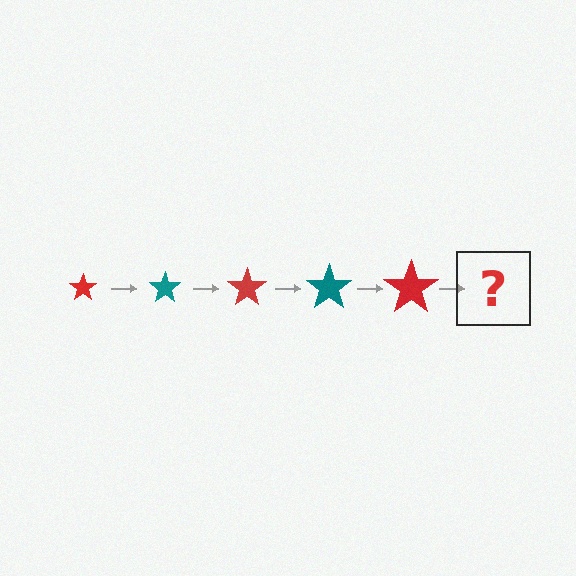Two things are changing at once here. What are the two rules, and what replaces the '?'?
The two rules are that the star grows larger each step and the color cycles through red and teal. The '?' should be a teal star, larger than the previous one.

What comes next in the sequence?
The next element should be a teal star, larger than the previous one.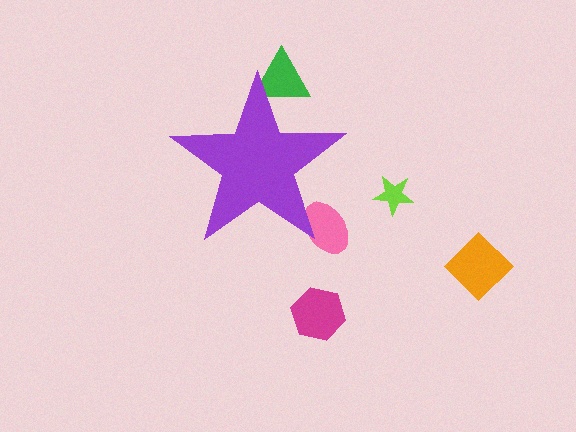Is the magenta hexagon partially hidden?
No, the magenta hexagon is fully visible.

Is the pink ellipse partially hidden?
Yes, the pink ellipse is partially hidden behind the purple star.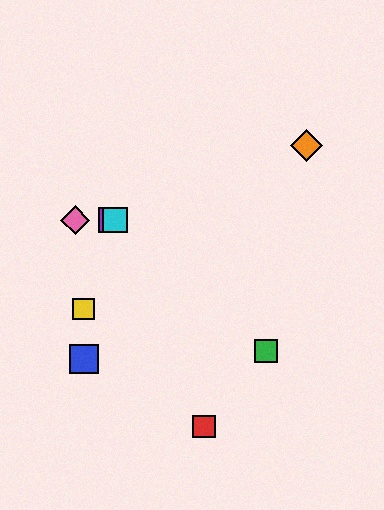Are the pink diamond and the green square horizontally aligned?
No, the pink diamond is at y≈221 and the green square is at y≈351.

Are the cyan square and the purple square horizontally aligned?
Yes, both are at y≈221.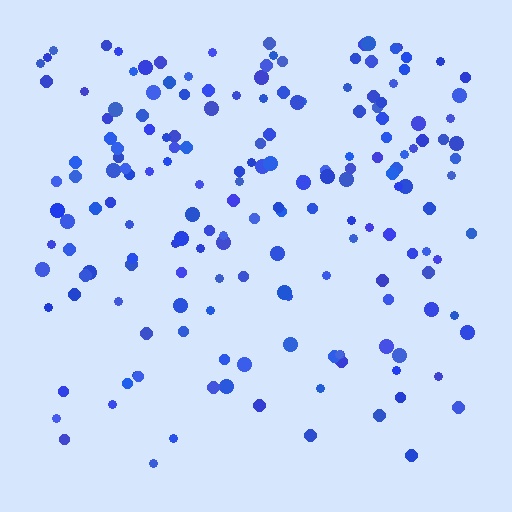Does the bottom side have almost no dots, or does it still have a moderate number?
Still a moderate number, just noticeably fewer than the top.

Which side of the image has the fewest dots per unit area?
The bottom.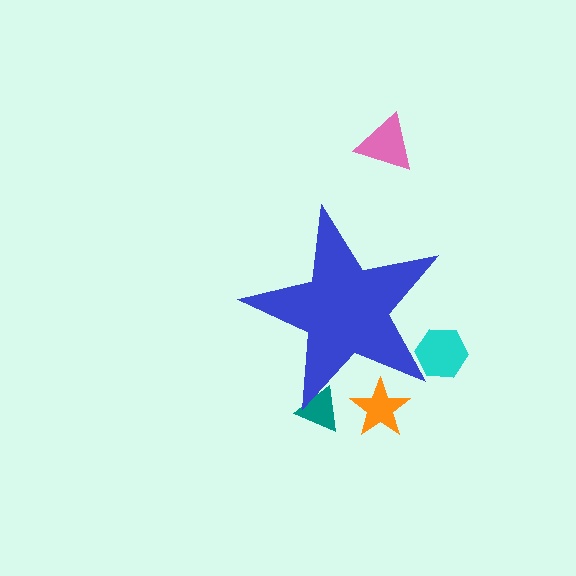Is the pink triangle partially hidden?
No, the pink triangle is fully visible.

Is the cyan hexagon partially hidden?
Yes, the cyan hexagon is partially hidden behind the blue star.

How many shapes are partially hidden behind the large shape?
3 shapes are partially hidden.